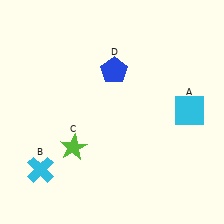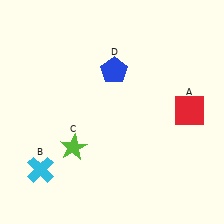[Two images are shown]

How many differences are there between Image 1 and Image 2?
There is 1 difference between the two images.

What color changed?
The square (A) changed from cyan in Image 1 to red in Image 2.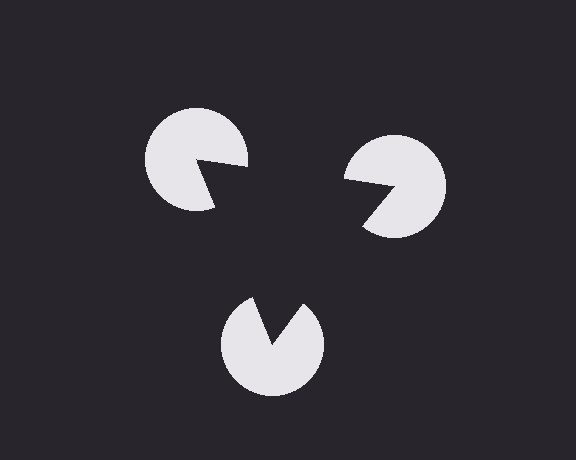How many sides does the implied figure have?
3 sides.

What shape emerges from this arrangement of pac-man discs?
An illusory triangle — its edges are inferred from the aligned wedge cuts in the pac-man discs, not physically drawn.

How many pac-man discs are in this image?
There are 3 — one at each vertex of the illusory triangle.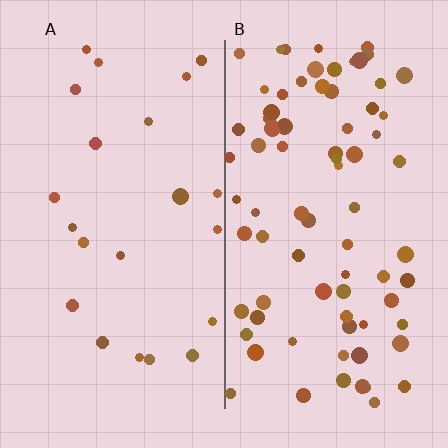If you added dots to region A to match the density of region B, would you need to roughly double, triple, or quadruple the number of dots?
Approximately quadruple.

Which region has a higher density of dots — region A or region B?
B (the right).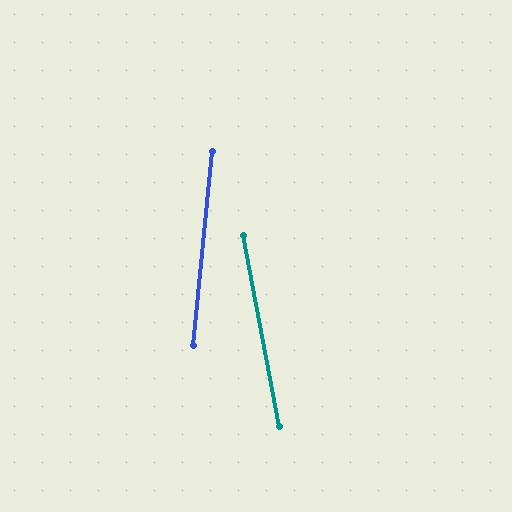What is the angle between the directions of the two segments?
Approximately 16 degrees.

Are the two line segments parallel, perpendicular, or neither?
Neither parallel nor perpendicular — they differ by about 16°.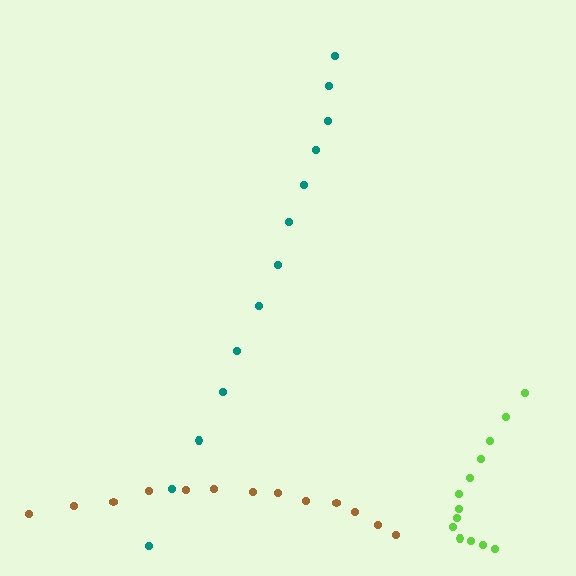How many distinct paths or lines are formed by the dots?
There are 3 distinct paths.